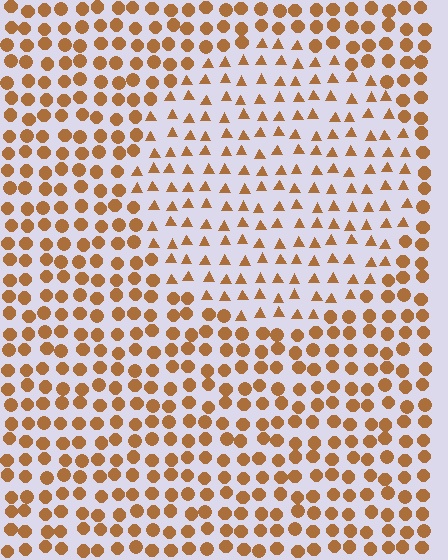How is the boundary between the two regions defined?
The boundary is defined by a change in element shape: triangles inside vs. circles outside. All elements share the same color and spacing.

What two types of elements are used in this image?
The image uses triangles inside the circle region and circles outside it.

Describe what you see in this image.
The image is filled with small brown elements arranged in a uniform grid. A circle-shaped region contains triangles, while the surrounding area contains circles. The boundary is defined purely by the change in element shape.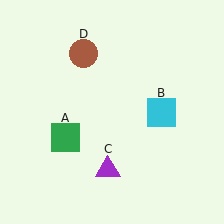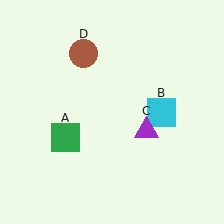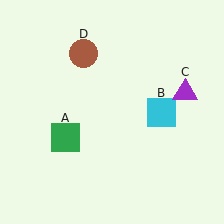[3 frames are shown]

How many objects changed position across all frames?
1 object changed position: purple triangle (object C).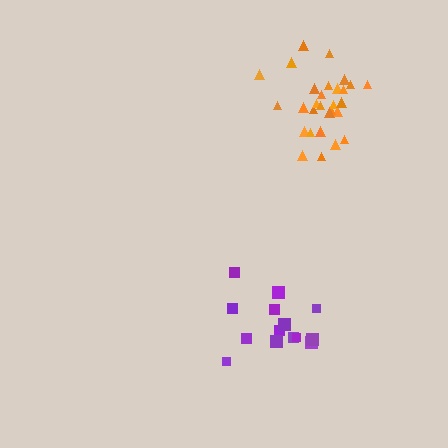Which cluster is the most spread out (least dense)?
Purple.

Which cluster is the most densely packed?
Orange.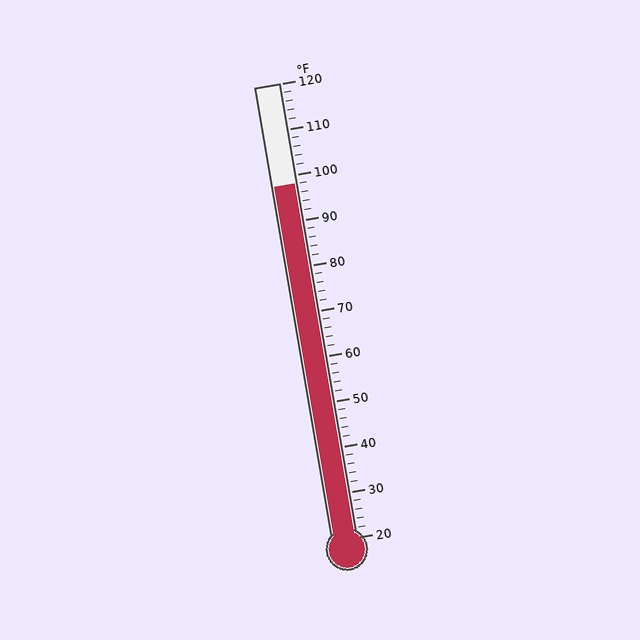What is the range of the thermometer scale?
The thermometer scale ranges from 20°F to 120°F.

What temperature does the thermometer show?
The thermometer shows approximately 98°F.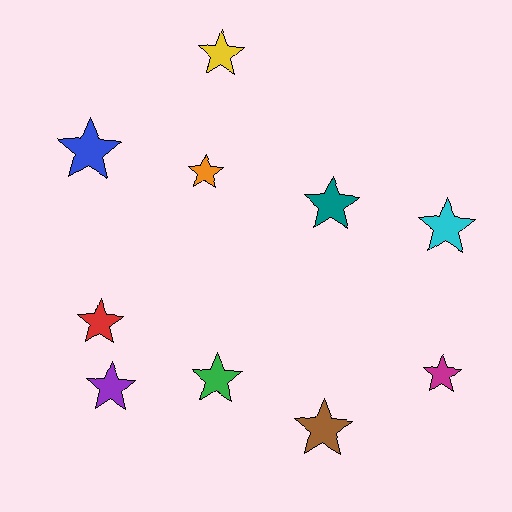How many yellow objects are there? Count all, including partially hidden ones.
There is 1 yellow object.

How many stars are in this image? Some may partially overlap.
There are 10 stars.